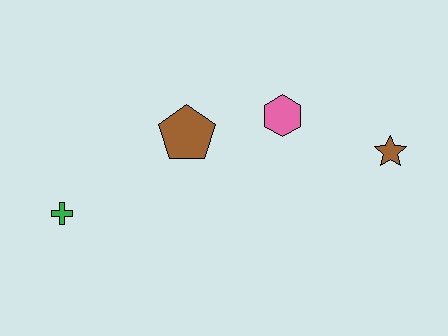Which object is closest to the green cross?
The brown pentagon is closest to the green cross.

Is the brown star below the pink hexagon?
Yes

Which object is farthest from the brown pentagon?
The brown star is farthest from the brown pentagon.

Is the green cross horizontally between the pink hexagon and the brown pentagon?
No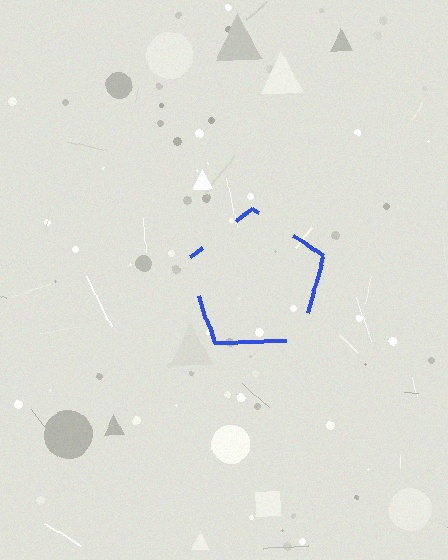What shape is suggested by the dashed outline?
The dashed outline suggests a pentagon.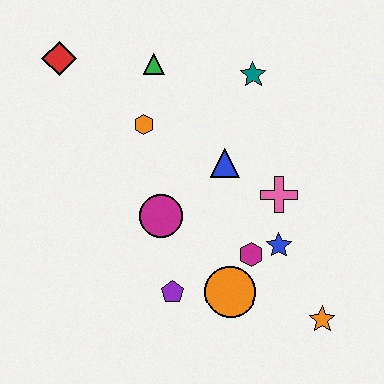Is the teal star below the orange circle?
No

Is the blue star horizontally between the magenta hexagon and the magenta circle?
No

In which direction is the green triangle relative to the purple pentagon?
The green triangle is above the purple pentagon.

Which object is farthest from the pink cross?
The red diamond is farthest from the pink cross.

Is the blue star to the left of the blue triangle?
No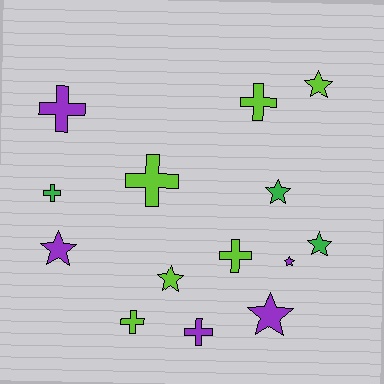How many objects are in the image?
There are 14 objects.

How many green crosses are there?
There is 1 green cross.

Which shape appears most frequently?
Cross, with 7 objects.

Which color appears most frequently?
Lime, with 6 objects.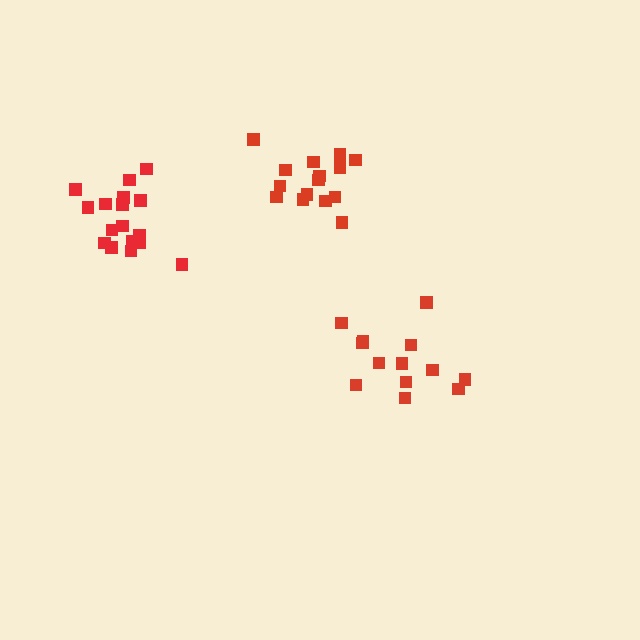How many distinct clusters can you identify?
There are 3 distinct clusters.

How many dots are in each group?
Group 1: 18 dots, Group 2: 13 dots, Group 3: 15 dots (46 total).